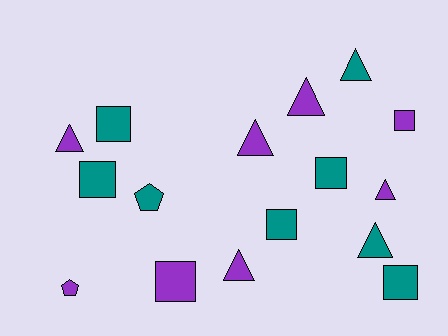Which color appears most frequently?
Purple, with 8 objects.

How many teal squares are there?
There are 5 teal squares.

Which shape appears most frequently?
Triangle, with 7 objects.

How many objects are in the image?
There are 16 objects.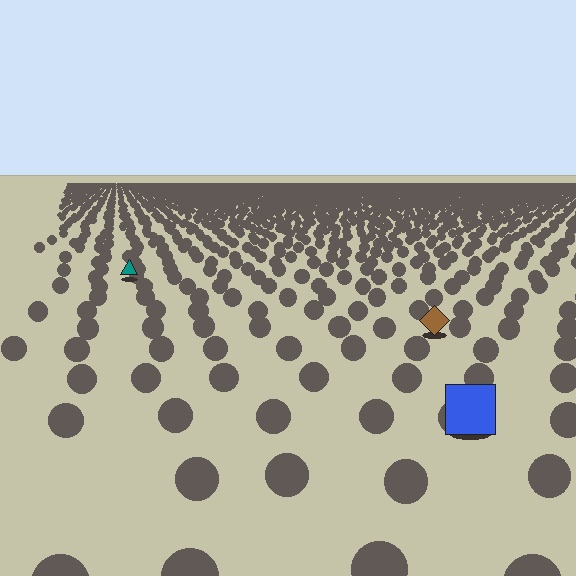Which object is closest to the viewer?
The blue square is closest. The texture marks near it are larger and more spread out.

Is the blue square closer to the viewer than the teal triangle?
Yes. The blue square is closer — you can tell from the texture gradient: the ground texture is coarser near it.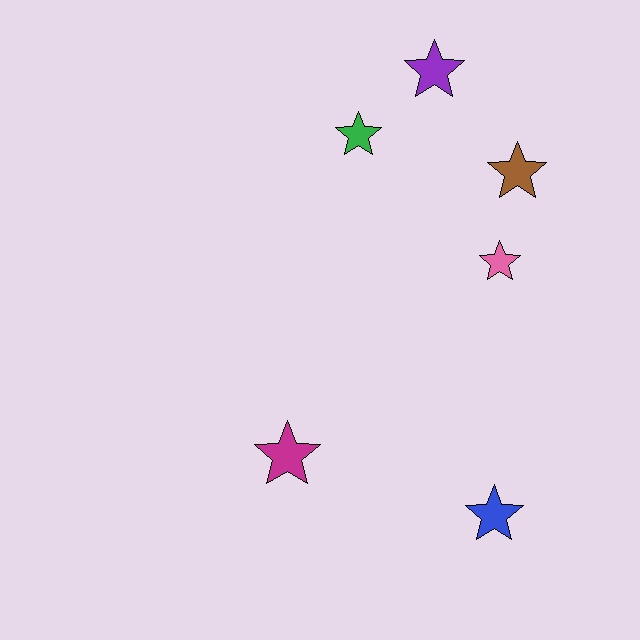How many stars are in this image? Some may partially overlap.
There are 6 stars.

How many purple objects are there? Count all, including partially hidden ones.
There is 1 purple object.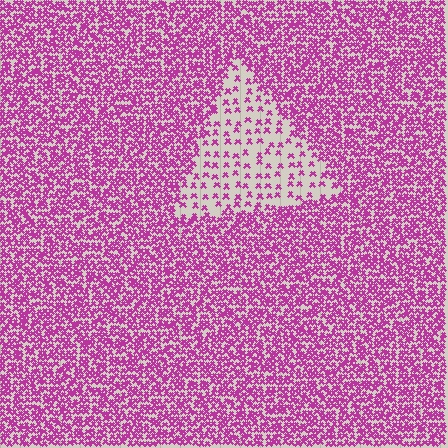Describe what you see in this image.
The image contains small magenta elements arranged at two different densities. A triangle-shaped region is visible where the elements are less densely packed than the surrounding area.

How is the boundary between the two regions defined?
The boundary is defined by a change in element density (approximately 3.1x ratio). All elements are the same color, size, and shape.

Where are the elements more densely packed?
The elements are more densely packed outside the triangle boundary.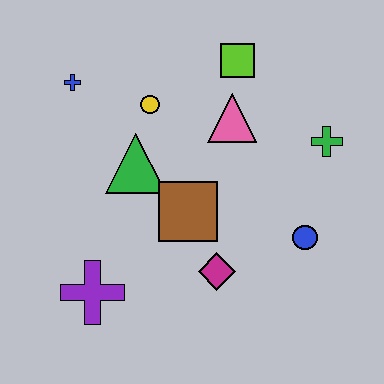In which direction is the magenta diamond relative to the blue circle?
The magenta diamond is to the left of the blue circle.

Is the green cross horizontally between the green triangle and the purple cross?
No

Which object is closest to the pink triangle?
The lime square is closest to the pink triangle.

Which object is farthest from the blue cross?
The blue circle is farthest from the blue cross.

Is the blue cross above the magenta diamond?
Yes